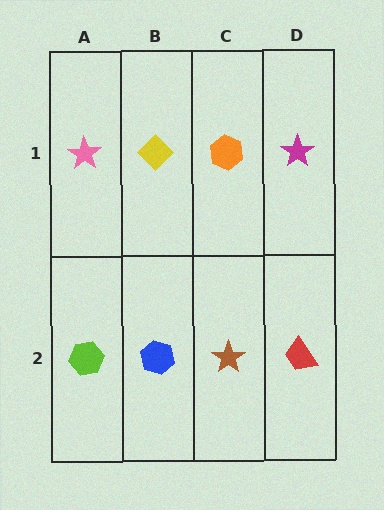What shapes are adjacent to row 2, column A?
A pink star (row 1, column A), a blue hexagon (row 2, column B).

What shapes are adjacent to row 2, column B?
A yellow diamond (row 1, column B), a lime hexagon (row 2, column A), a brown star (row 2, column C).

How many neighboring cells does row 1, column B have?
3.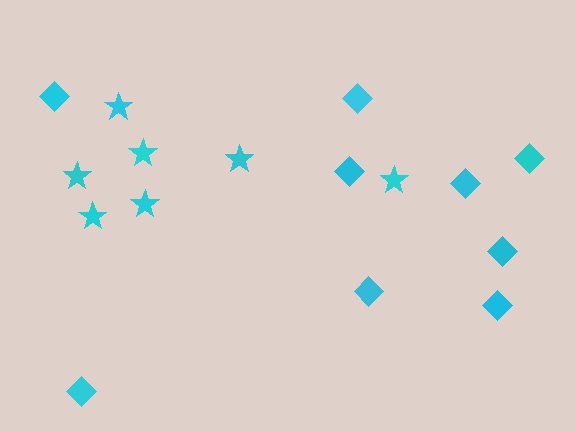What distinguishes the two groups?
There are 2 groups: one group of diamonds (9) and one group of stars (7).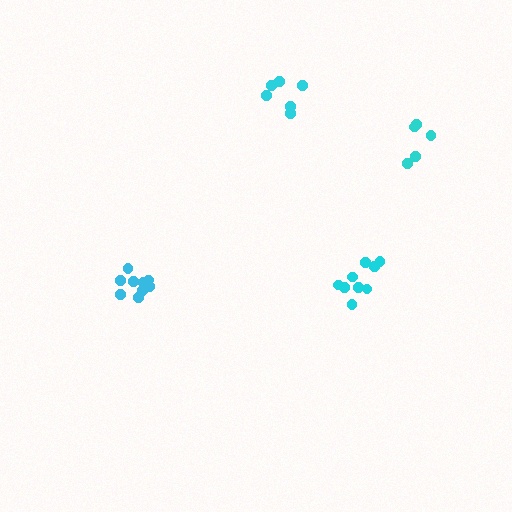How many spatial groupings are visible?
There are 4 spatial groupings.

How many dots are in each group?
Group 1: 5 dots, Group 2: 9 dots, Group 3: 6 dots, Group 4: 10 dots (30 total).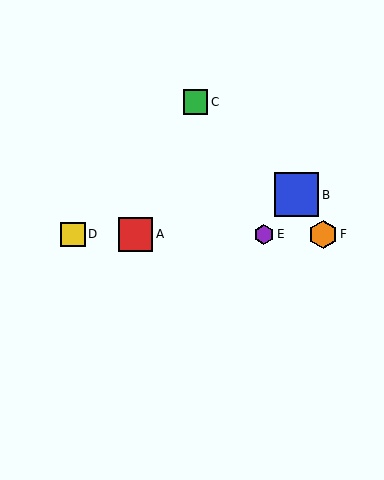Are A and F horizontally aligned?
Yes, both are at y≈234.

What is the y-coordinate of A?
Object A is at y≈234.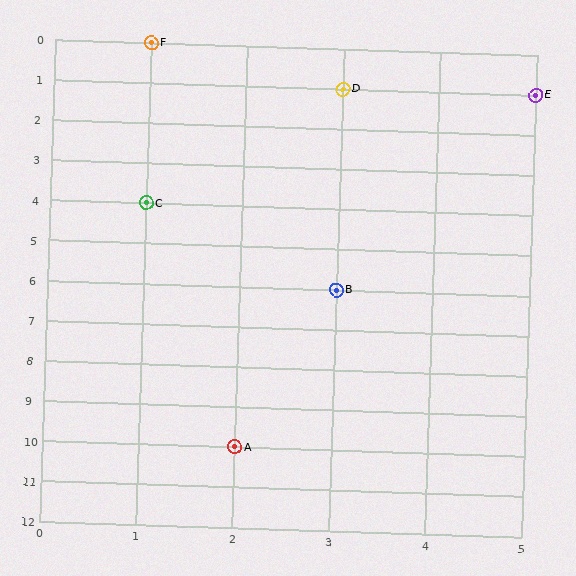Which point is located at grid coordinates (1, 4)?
Point C is at (1, 4).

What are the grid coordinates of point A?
Point A is at grid coordinates (2, 10).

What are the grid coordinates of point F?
Point F is at grid coordinates (1, 0).